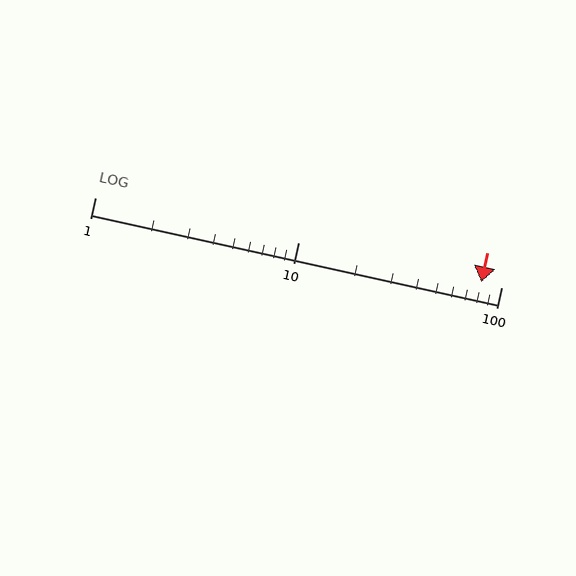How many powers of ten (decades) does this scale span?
The scale spans 2 decades, from 1 to 100.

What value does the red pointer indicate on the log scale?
The pointer indicates approximately 80.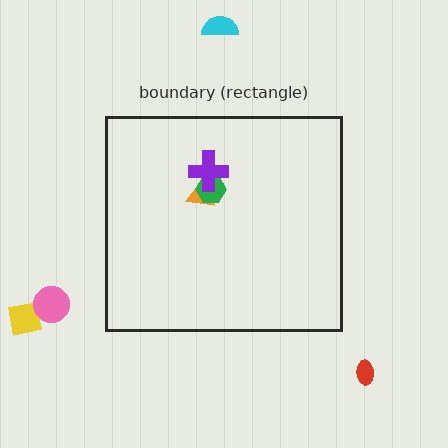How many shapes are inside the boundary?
3 inside, 4 outside.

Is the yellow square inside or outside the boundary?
Outside.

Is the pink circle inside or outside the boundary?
Outside.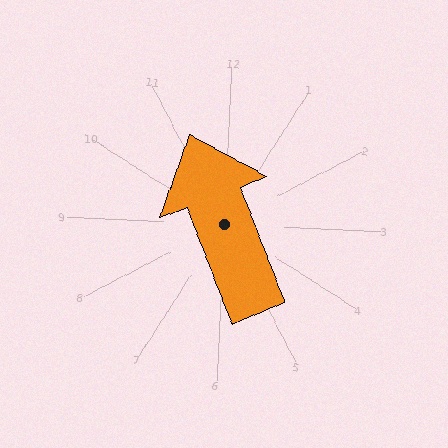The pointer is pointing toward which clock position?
Roughly 11 o'clock.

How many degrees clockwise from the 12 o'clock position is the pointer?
Approximately 336 degrees.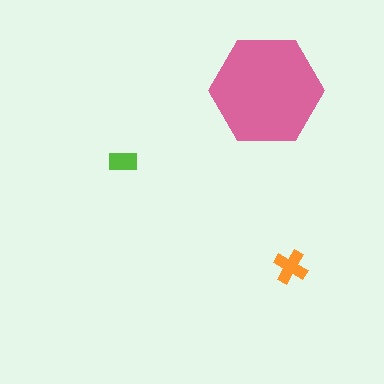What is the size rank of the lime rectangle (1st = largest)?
3rd.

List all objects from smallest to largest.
The lime rectangle, the orange cross, the pink hexagon.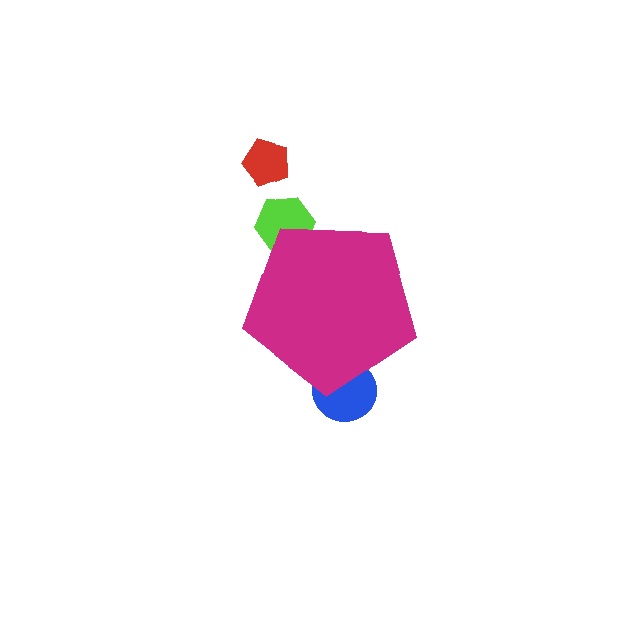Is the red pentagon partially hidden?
No, the red pentagon is fully visible.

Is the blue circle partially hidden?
Yes, the blue circle is partially hidden behind the magenta pentagon.